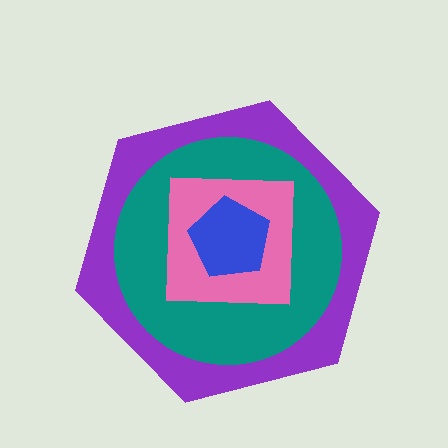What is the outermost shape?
The purple hexagon.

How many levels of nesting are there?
4.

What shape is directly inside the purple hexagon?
The teal circle.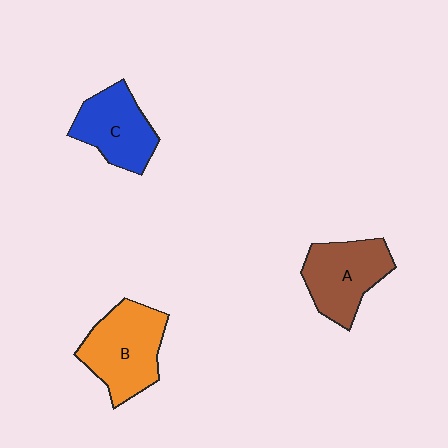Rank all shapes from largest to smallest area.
From largest to smallest: B (orange), A (brown), C (blue).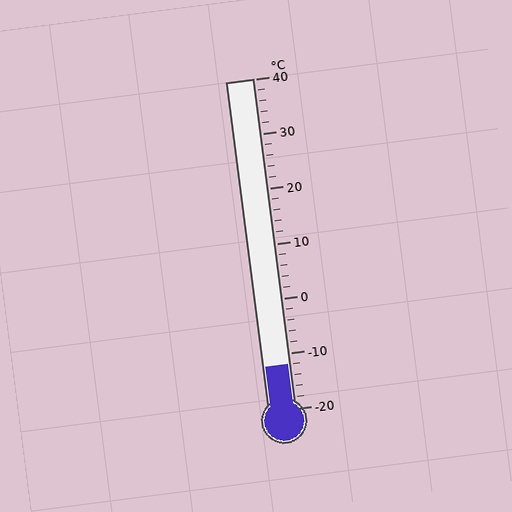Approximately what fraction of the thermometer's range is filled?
The thermometer is filled to approximately 15% of its range.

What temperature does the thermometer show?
The thermometer shows approximately -12°C.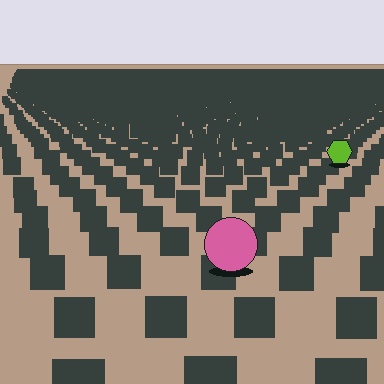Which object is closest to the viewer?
The pink circle is closest. The texture marks near it are larger and more spread out.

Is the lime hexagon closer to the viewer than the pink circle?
No. The pink circle is closer — you can tell from the texture gradient: the ground texture is coarser near it.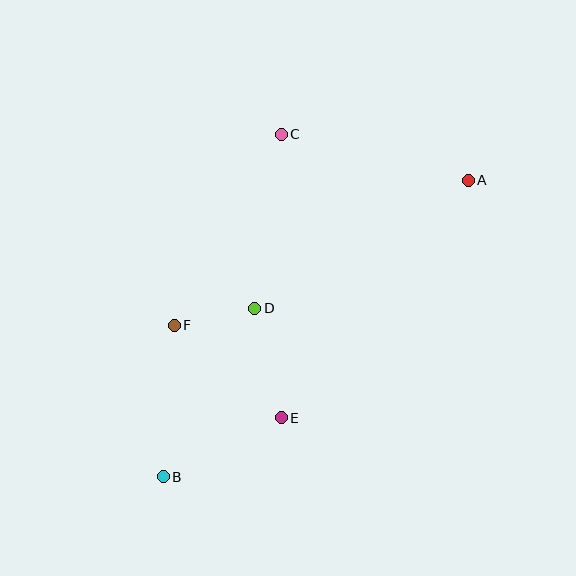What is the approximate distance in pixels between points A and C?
The distance between A and C is approximately 192 pixels.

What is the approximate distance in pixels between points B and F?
The distance between B and F is approximately 152 pixels.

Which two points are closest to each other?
Points D and F are closest to each other.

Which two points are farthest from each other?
Points A and B are farthest from each other.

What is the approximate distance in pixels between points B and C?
The distance between B and C is approximately 363 pixels.